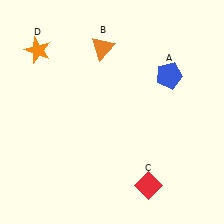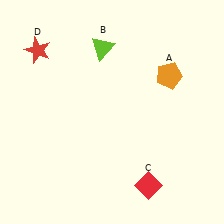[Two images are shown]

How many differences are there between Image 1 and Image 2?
There are 3 differences between the two images.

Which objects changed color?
A changed from blue to orange. B changed from orange to lime. D changed from orange to red.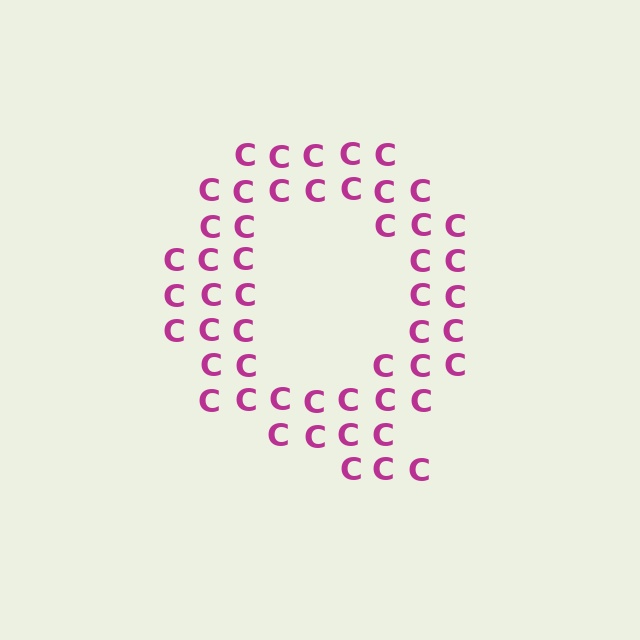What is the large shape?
The large shape is the letter Q.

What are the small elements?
The small elements are letter C's.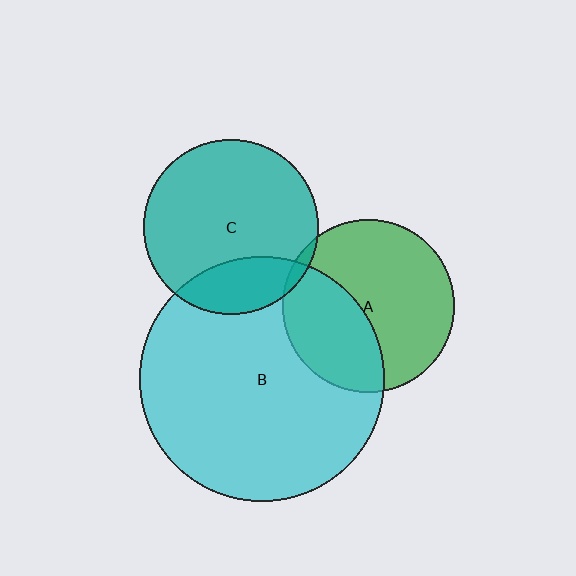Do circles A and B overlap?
Yes.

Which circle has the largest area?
Circle B (cyan).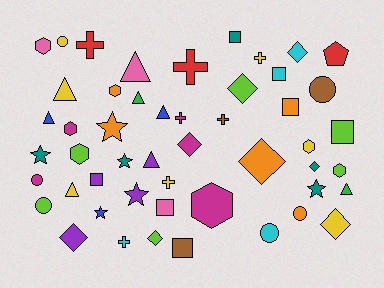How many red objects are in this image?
There are 3 red objects.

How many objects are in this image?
There are 50 objects.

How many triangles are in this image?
There are 8 triangles.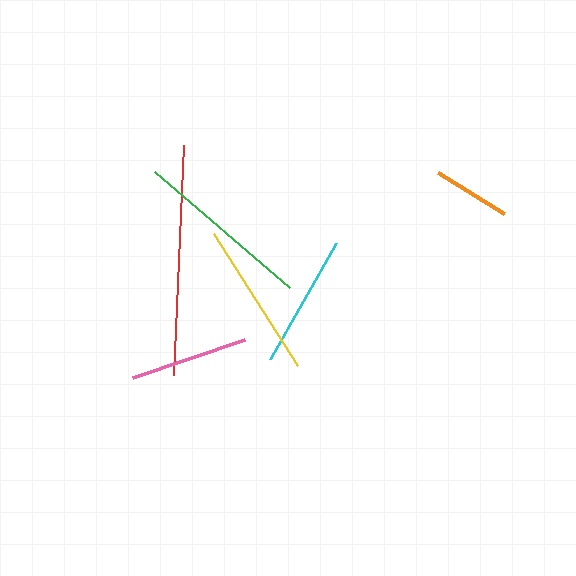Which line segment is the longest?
The red line is the longest at approximately 230 pixels.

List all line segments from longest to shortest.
From longest to shortest: red, green, yellow, cyan, pink, orange.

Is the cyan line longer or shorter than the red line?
The red line is longer than the cyan line.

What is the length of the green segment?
The green segment is approximately 179 pixels long.